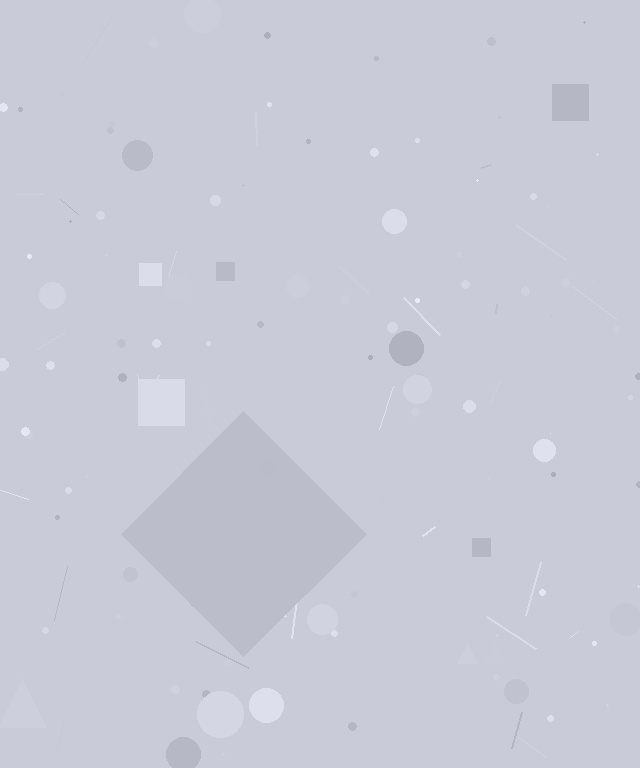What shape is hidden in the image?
A diamond is hidden in the image.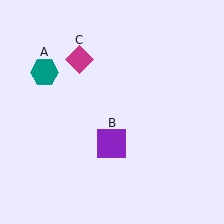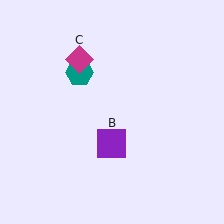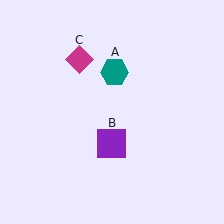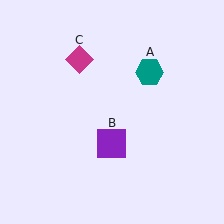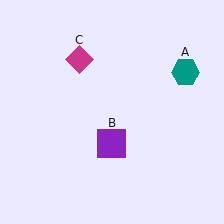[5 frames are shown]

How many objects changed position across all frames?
1 object changed position: teal hexagon (object A).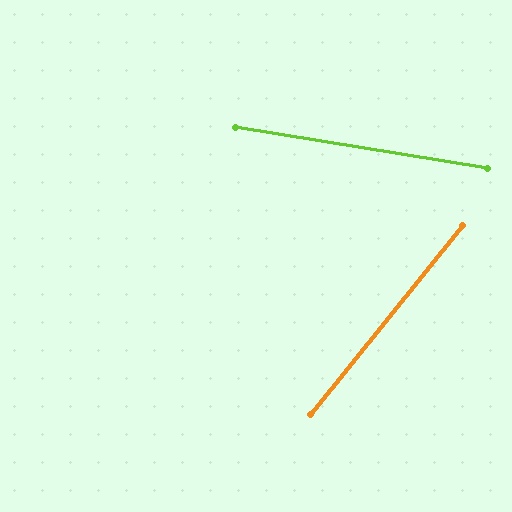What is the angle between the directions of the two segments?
Approximately 60 degrees.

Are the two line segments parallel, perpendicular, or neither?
Neither parallel nor perpendicular — they differ by about 60°.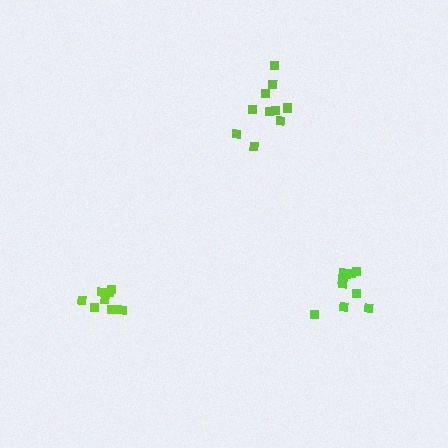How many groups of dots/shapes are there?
There are 3 groups.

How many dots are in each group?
Group 1: 11 dots, Group 2: 9 dots, Group 3: 10 dots (30 total).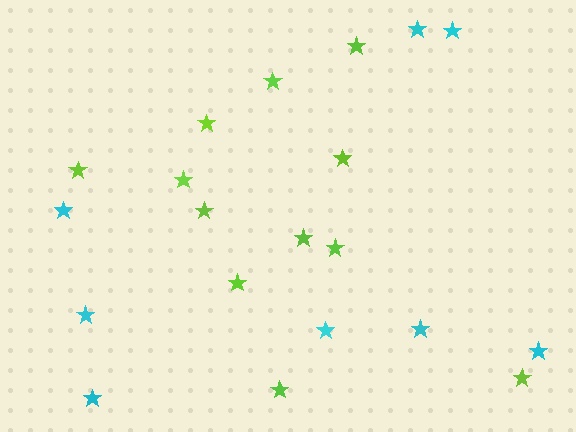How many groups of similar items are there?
There are 2 groups: one group of cyan stars (8) and one group of lime stars (12).